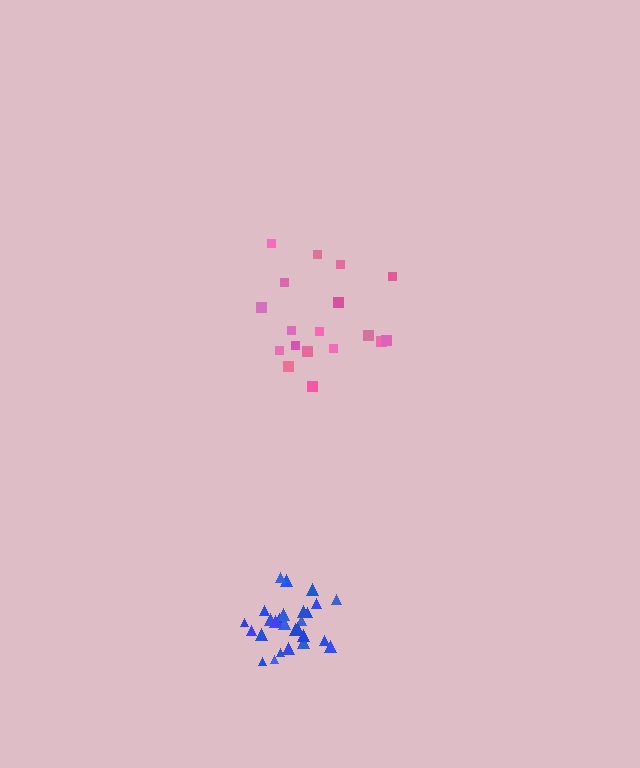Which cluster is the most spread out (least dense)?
Pink.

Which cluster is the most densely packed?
Blue.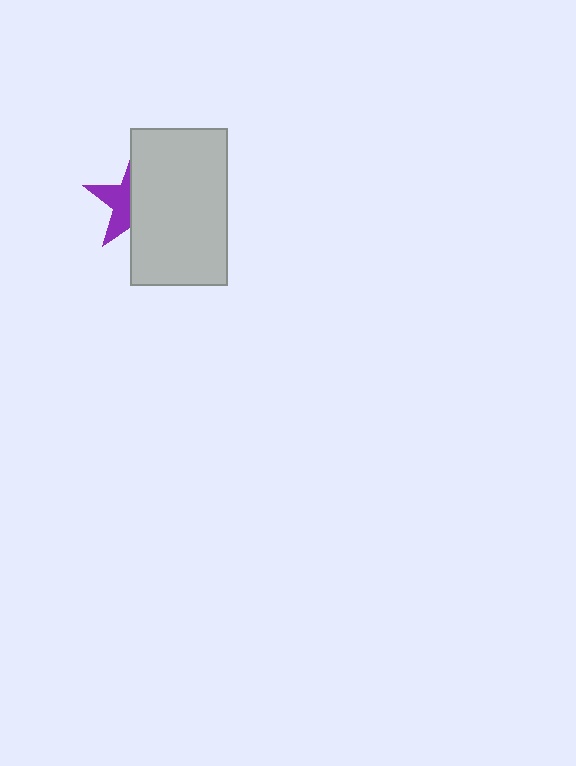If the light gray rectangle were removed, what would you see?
You would see the complete purple star.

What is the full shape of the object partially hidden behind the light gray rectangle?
The partially hidden object is a purple star.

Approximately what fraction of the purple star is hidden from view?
Roughly 60% of the purple star is hidden behind the light gray rectangle.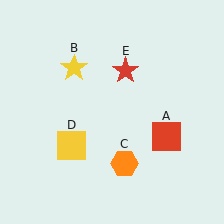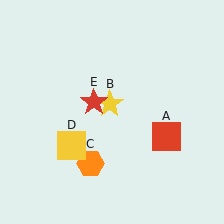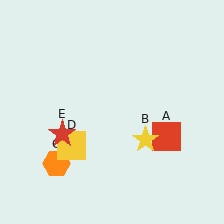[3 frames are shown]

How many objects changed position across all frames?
3 objects changed position: yellow star (object B), orange hexagon (object C), red star (object E).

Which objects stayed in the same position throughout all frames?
Red square (object A) and yellow square (object D) remained stationary.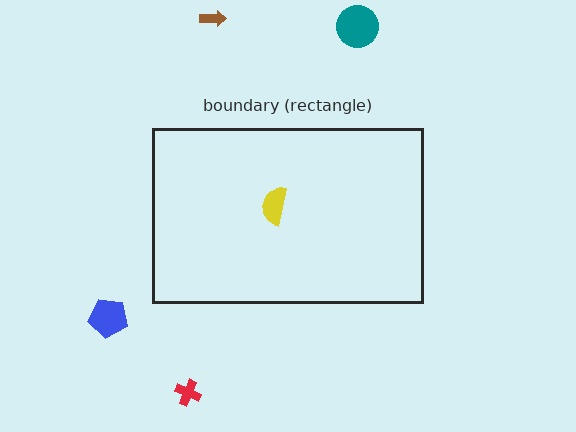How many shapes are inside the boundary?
1 inside, 4 outside.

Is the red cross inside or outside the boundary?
Outside.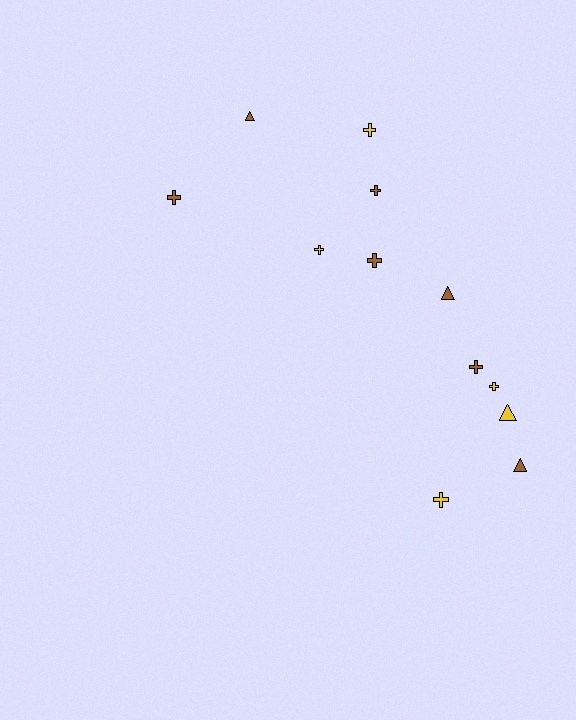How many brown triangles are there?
There are 3 brown triangles.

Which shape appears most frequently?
Cross, with 8 objects.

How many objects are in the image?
There are 12 objects.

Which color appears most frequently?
Brown, with 7 objects.